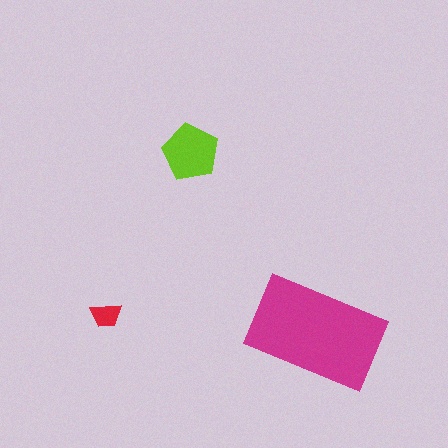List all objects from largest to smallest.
The magenta rectangle, the lime pentagon, the red trapezoid.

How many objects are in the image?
There are 3 objects in the image.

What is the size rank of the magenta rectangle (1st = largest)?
1st.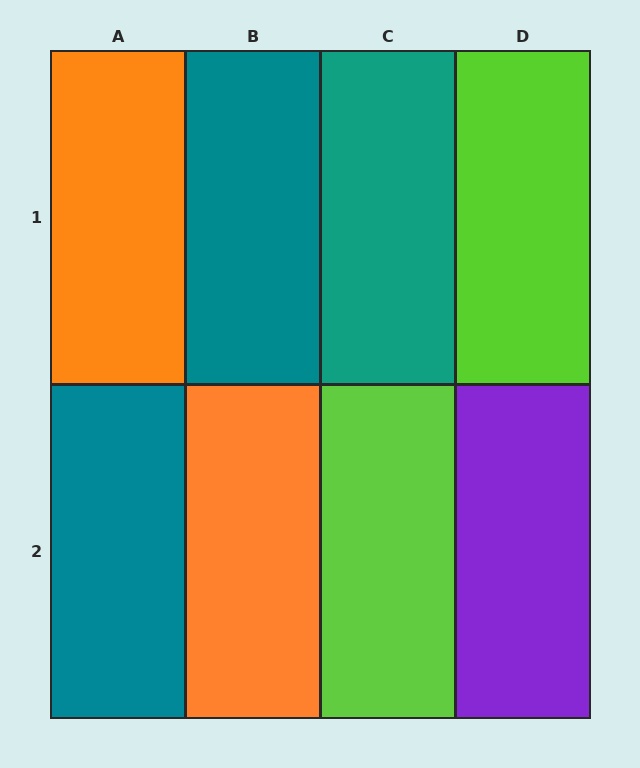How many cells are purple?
1 cell is purple.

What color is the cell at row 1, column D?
Lime.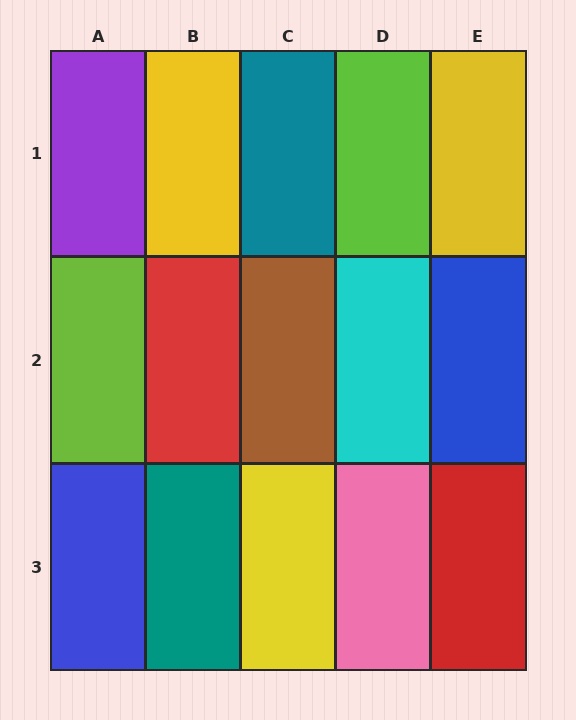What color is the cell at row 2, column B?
Red.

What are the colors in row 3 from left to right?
Blue, teal, yellow, pink, red.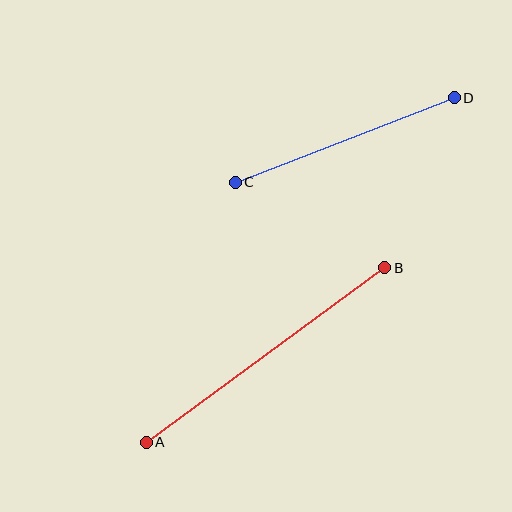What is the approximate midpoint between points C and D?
The midpoint is at approximately (345, 140) pixels.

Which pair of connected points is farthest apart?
Points A and B are farthest apart.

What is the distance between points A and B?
The distance is approximately 296 pixels.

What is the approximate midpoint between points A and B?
The midpoint is at approximately (265, 355) pixels.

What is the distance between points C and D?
The distance is approximately 235 pixels.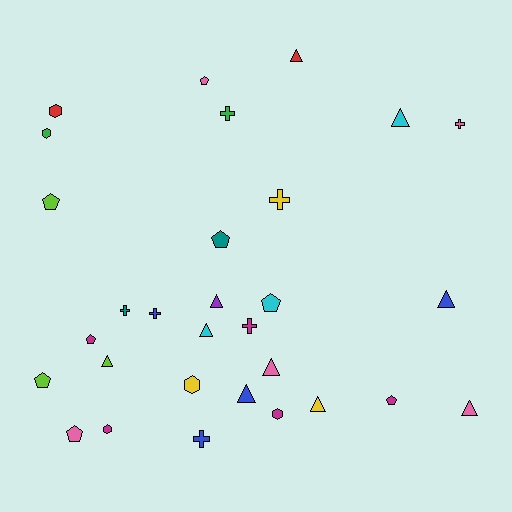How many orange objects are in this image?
There are no orange objects.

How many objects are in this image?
There are 30 objects.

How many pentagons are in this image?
There are 8 pentagons.